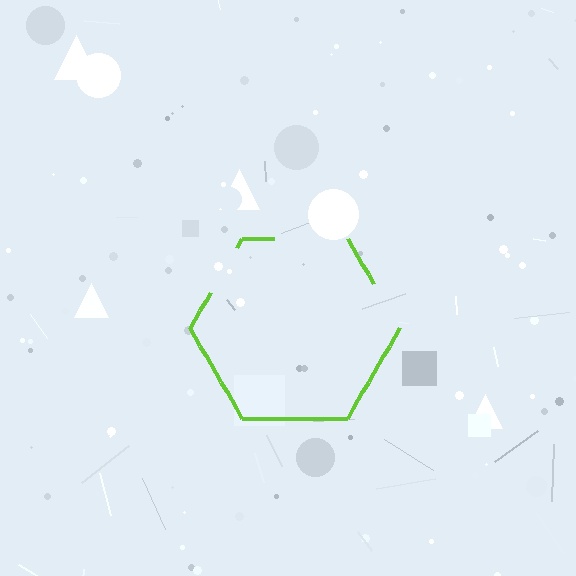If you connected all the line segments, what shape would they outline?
They would outline a hexagon.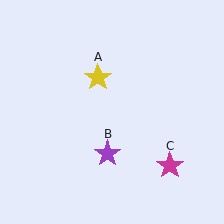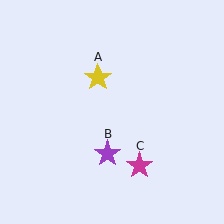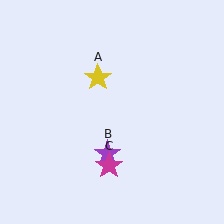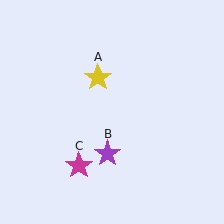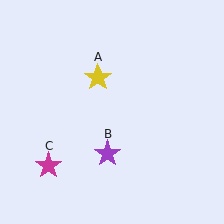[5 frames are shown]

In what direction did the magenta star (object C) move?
The magenta star (object C) moved left.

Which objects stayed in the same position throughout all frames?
Yellow star (object A) and purple star (object B) remained stationary.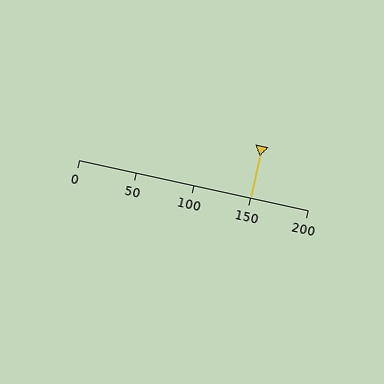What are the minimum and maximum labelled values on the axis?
The axis runs from 0 to 200.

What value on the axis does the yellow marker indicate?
The marker indicates approximately 150.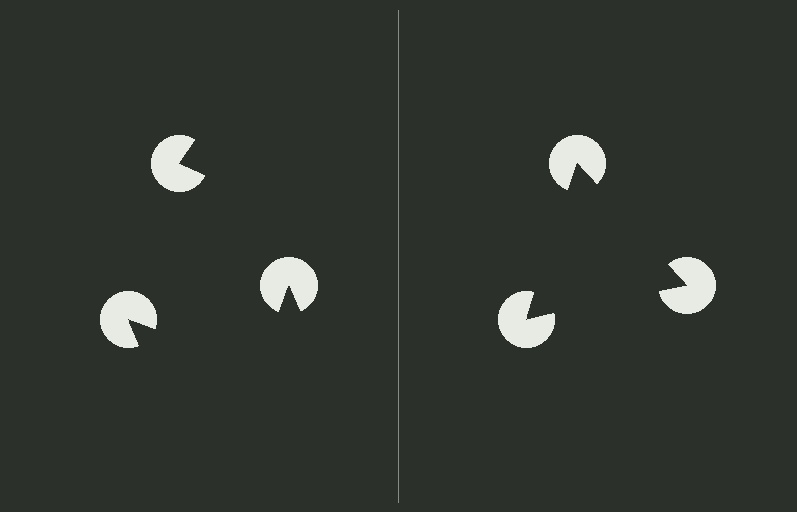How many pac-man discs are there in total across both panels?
6 — 3 on each side.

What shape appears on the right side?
An illusory triangle.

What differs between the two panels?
The pac-man discs are positioned identically on both sides; only the wedge orientations differ. On the right they align to a triangle; on the left they are misaligned.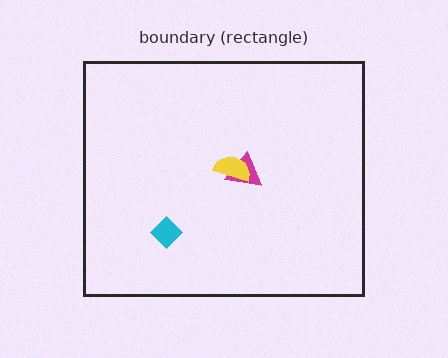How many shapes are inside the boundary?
3 inside, 0 outside.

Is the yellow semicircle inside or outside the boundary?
Inside.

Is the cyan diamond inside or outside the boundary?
Inside.